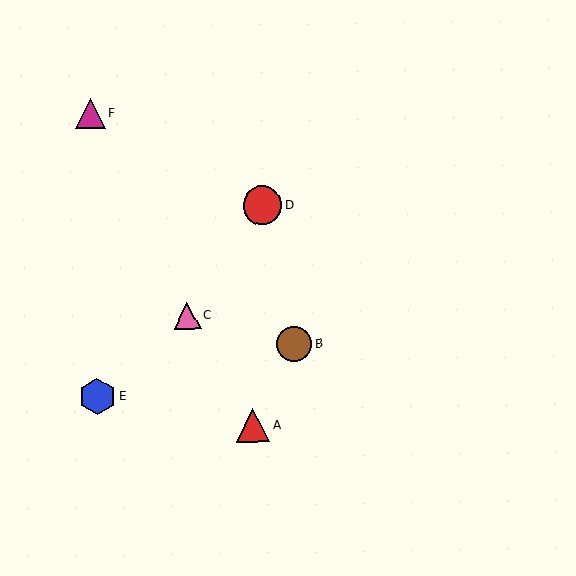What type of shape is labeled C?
Shape C is a pink triangle.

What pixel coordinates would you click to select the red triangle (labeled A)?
Click at (253, 425) to select the red triangle A.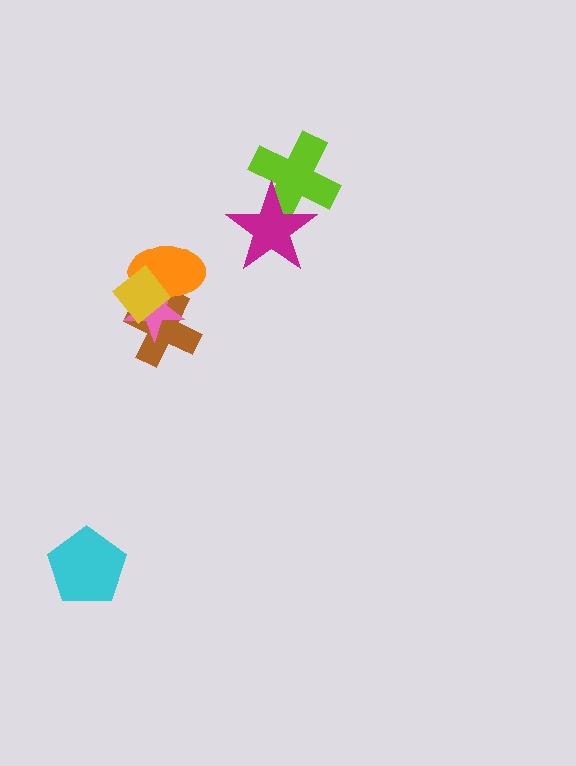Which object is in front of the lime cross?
The magenta star is in front of the lime cross.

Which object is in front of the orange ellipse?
The yellow diamond is in front of the orange ellipse.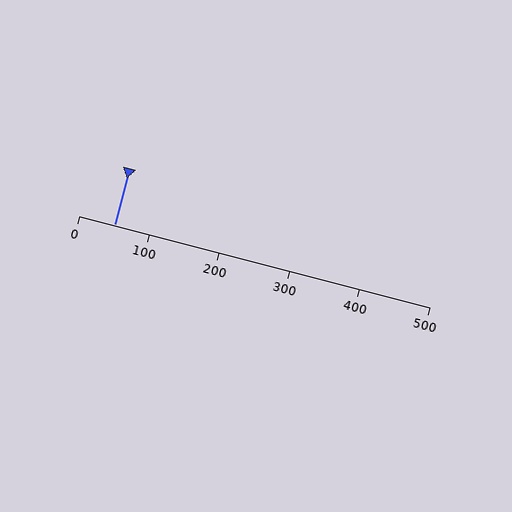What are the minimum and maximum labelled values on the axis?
The axis runs from 0 to 500.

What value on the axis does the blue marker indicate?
The marker indicates approximately 50.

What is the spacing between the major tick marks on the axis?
The major ticks are spaced 100 apart.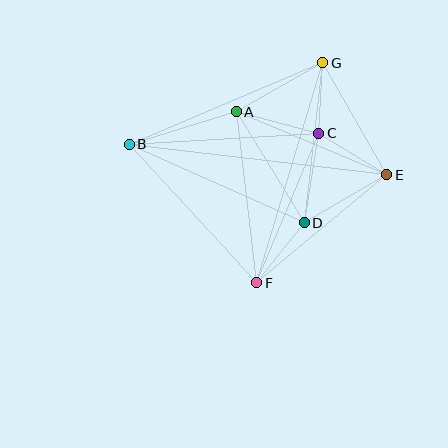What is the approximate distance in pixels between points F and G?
The distance between F and G is approximately 230 pixels.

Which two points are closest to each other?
Points C and G are closest to each other.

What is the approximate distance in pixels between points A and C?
The distance between A and C is approximately 85 pixels.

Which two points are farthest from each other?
Points B and E are farthest from each other.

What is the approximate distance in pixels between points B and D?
The distance between B and D is approximately 192 pixels.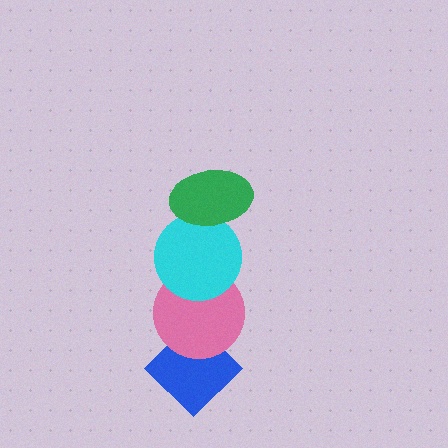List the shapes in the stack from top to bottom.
From top to bottom: the green ellipse, the cyan circle, the pink circle, the blue diamond.